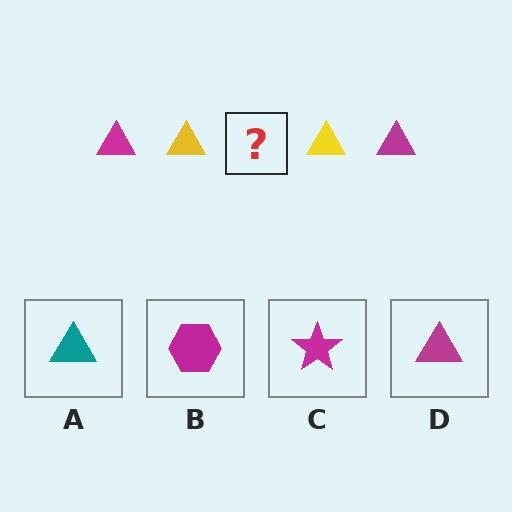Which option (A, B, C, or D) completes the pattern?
D.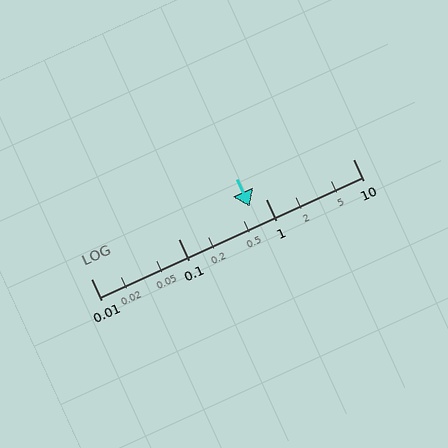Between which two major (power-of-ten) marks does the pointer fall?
The pointer is between 0.1 and 1.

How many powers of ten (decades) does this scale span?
The scale spans 3 decades, from 0.01 to 10.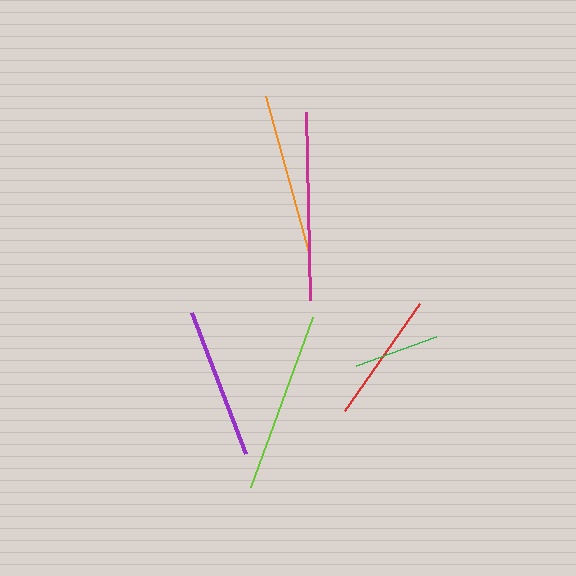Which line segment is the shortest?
The green line is the shortest at approximately 84 pixels.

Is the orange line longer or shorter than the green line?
The orange line is longer than the green line.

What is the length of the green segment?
The green segment is approximately 84 pixels long.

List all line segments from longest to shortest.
From longest to shortest: magenta, lime, orange, purple, red, green.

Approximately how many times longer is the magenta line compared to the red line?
The magenta line is approximately 1.4 times the length of the red line.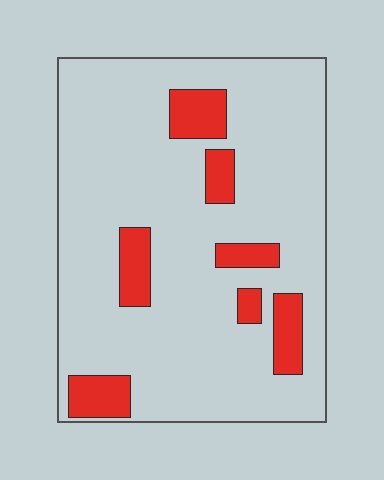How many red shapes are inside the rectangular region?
7.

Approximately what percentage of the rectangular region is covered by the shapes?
Approximately 15%.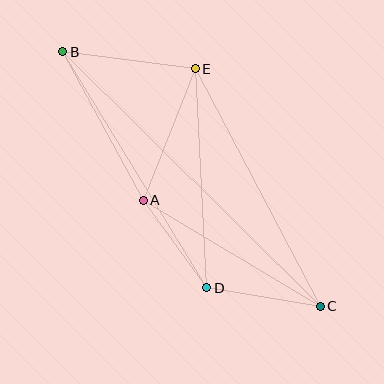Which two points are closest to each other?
Points A and D are closest to each other.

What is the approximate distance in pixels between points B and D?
The distance between B and D is approximately 277 pixels.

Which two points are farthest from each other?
Points B and C are farthest from each other.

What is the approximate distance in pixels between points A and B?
The distance between A and B is approximately 169 pixels.